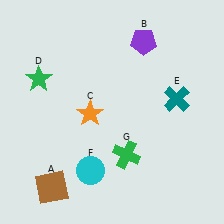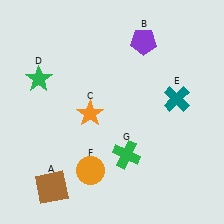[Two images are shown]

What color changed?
The circle (F) changed from cyan in Image 1 to orange in Image 2.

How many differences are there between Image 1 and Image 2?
There is 1 difference between the two images.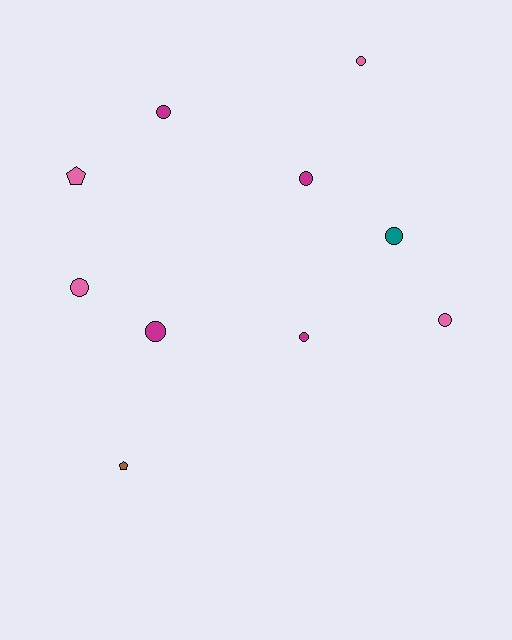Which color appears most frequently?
Magenta, with 4 objects.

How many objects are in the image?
There are 10 objects.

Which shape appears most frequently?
Circle, with 8 objects.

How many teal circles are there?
There is 1 teal circle.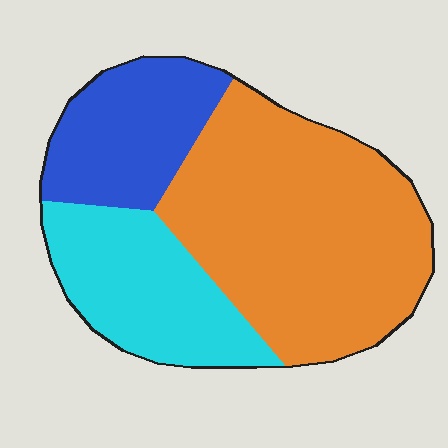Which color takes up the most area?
Orange, at roughly 55%.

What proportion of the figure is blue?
Blue takes up about one fifth (1/5) of the figure.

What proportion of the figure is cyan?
Cyan takes up about one quarter (1/4) of the figure.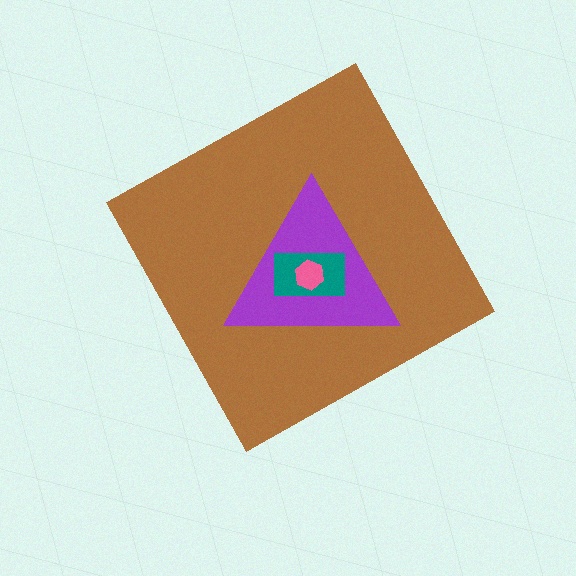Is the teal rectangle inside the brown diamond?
Yes.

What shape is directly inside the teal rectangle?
The pink hexagon.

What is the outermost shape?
The brown diamond.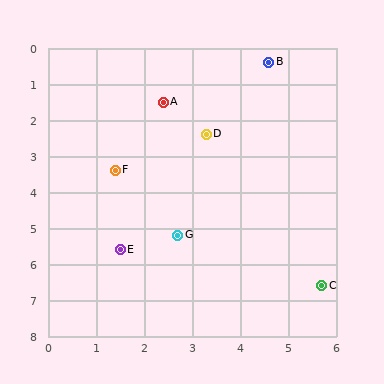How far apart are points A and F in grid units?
Points A and F are about 2.1 grid units apart.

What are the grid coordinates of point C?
Point C is at approximately (5.7, 6.6).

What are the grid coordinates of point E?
Point E is at approximately (1.5, 5.6).